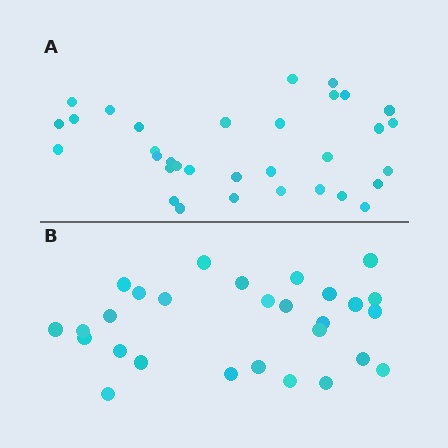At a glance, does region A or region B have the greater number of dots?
Region A (the top region) has more dots.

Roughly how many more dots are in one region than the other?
Region A has about 5 more dots than region B.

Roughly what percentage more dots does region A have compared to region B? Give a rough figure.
About 20% more.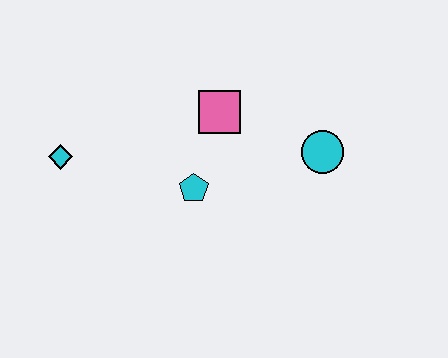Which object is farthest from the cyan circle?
The cyan diamond is farthest from the cyan circle.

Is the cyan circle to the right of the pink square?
Yes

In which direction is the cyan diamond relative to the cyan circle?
The cyan diamond is to the left of the cyan circle.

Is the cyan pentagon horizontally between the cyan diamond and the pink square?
Yes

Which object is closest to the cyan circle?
The pink square is closest to the cyan circle.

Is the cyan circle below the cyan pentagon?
No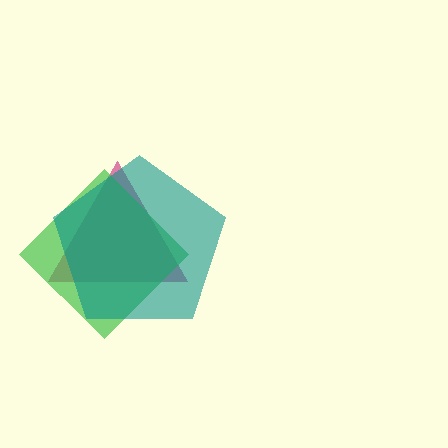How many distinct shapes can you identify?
There are 3 distinct shapes: a magenta triangle, a green diamond, a teal pentagon.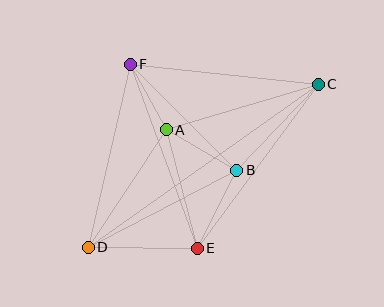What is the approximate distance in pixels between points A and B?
The distance between A and B is approximately 81 pixels.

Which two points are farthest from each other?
Points C and D are farthest from each other.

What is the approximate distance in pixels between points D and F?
The distance between D and F is approximately 188 pixels.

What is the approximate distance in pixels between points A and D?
The distance between A and D is approximately 141 pixels.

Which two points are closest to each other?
Points A and F are closest to each other.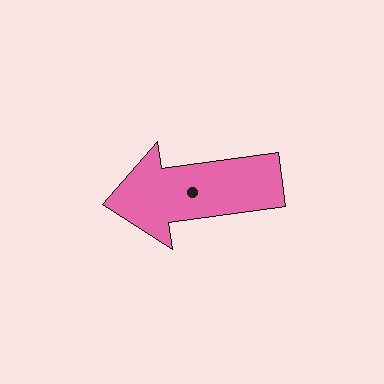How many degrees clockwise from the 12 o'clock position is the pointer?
Approximately 262 degrees.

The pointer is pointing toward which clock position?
Roughly 9 o'clock.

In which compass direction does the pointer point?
West.